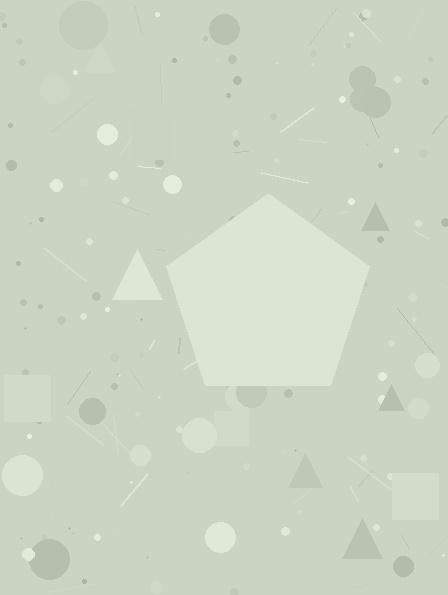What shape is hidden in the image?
A pentagon is hidden in the image.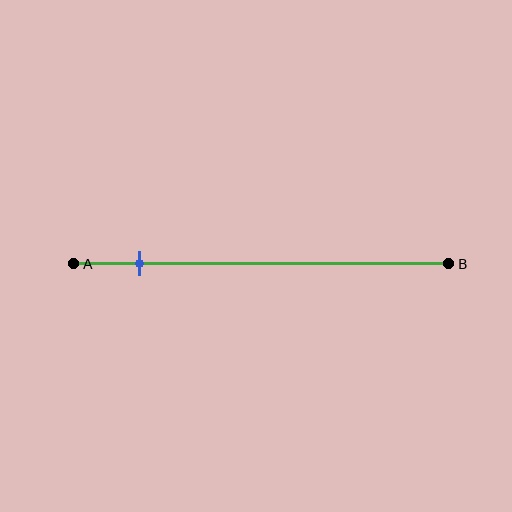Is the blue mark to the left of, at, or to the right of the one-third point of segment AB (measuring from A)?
The blue mark is to the left of the one-third point of segment AB.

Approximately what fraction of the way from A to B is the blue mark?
The blue mark is approximately 20% of the way from A to B.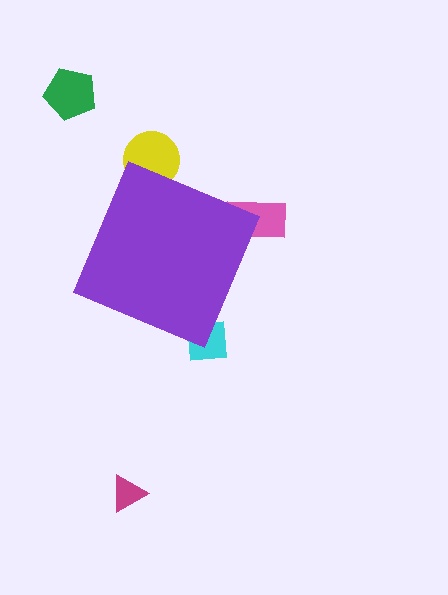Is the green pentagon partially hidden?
No, the green pentagon is fully visible.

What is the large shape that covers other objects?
A purple diamond.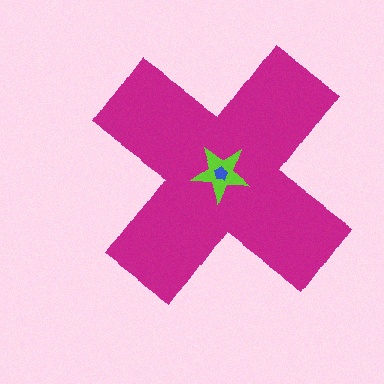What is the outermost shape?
The magenta cross.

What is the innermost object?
The blue pentagon.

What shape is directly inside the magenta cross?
The lime star.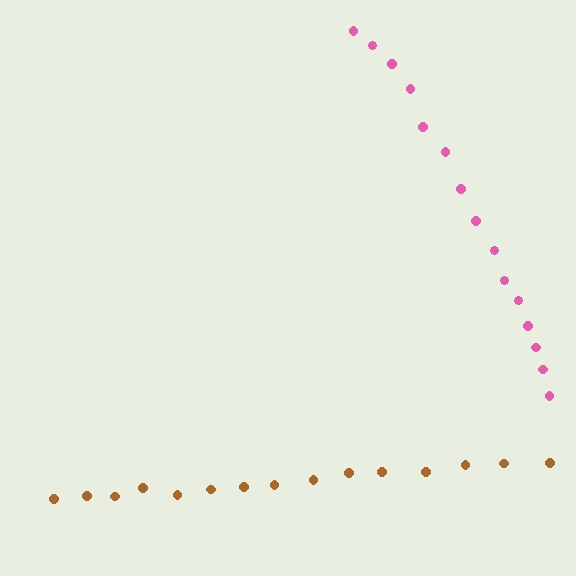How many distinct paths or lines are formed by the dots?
There are 2 distinct paths.